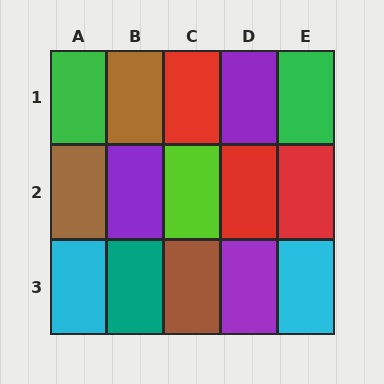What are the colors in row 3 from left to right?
Cyan, teal, brown, purple, cyan.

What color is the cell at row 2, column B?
Purple.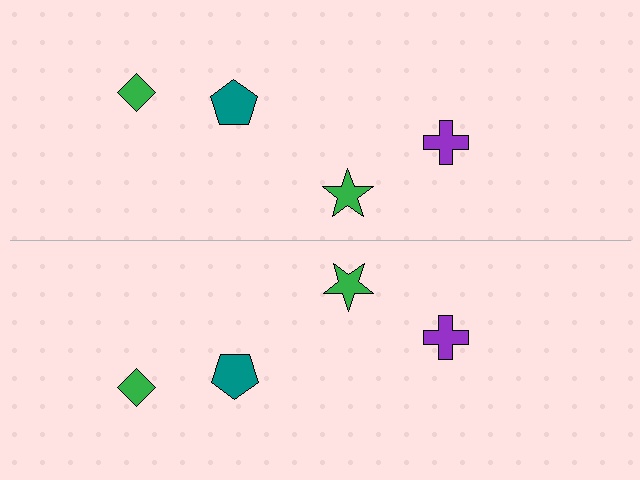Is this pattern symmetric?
Yes, this pattern has bilateral (reflection) symmetry.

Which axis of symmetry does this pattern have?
The pattern has a horizontal axis of symmetry running through the center of the image.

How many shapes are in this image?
There are 8 shapes in this image.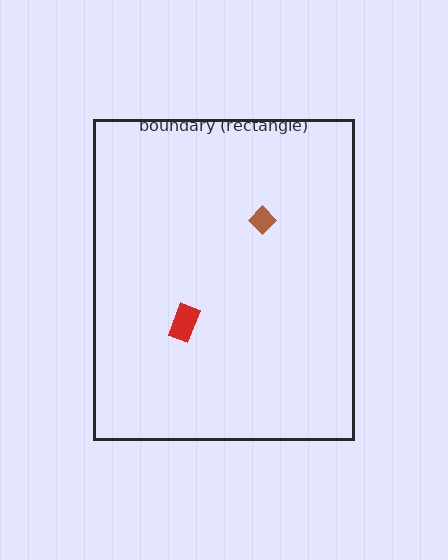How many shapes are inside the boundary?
2 inside, 0 outside.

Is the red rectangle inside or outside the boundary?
Inside.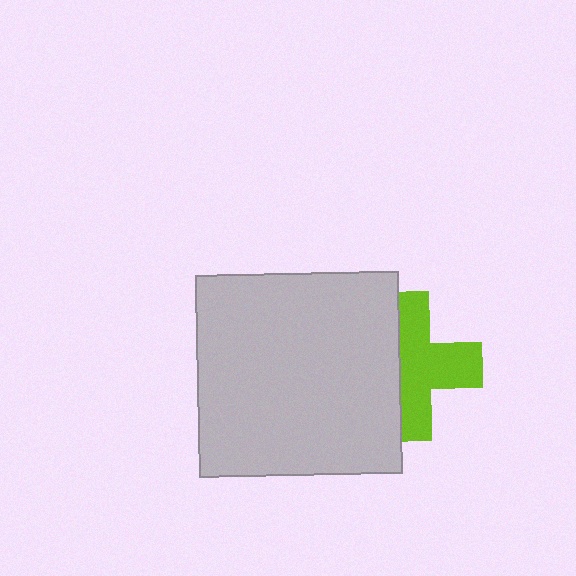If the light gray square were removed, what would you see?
You would see the complete lime cross.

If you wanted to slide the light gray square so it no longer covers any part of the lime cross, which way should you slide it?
Slide it left — that is the most direct way to separate the two shapes.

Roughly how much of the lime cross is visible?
About half of it is visible (roughly 59%).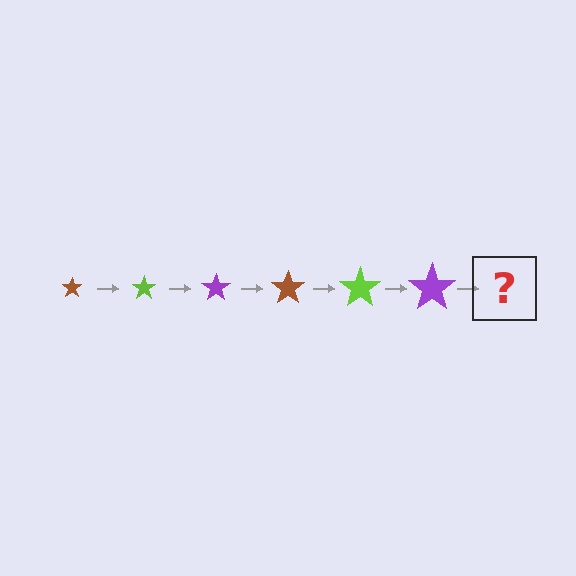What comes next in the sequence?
The next element should be a brown star, larger than the previous one.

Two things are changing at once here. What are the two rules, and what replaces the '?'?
The two rules are that the star grows larger each step and the color cycles through brown, lime, and purple. The '?' should be a brown star, larger than the previous one.